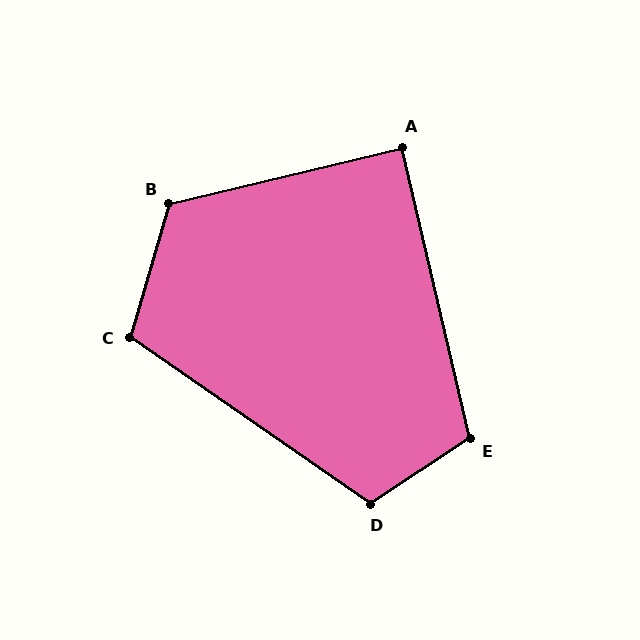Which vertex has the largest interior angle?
B, at approximately 120 degrees.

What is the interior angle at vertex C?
Approximately 109 degrees (obtuse).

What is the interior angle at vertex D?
Approximately 112 degrees (obtuse).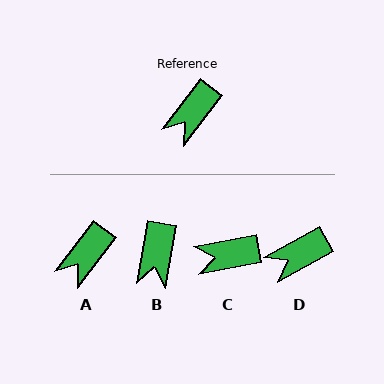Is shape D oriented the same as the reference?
No, it is off by about 23 degrees.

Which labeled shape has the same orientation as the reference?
A.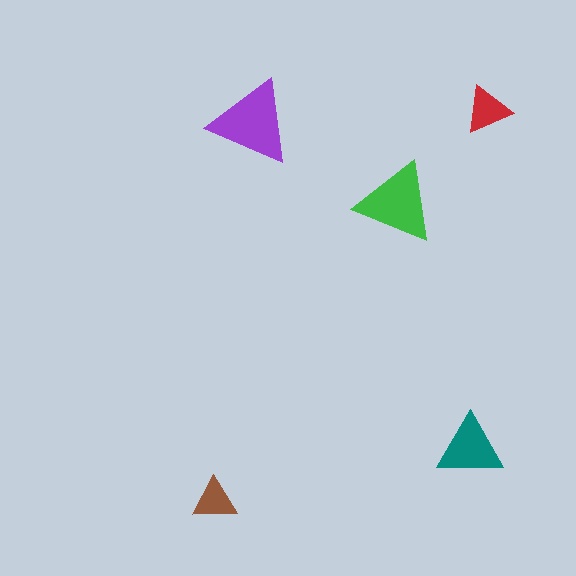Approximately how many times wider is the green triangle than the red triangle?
About 1.5 times wider.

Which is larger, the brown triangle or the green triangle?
The green one.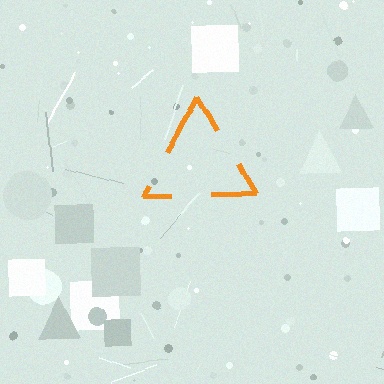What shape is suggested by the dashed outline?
The dashed outline suggests a triangle.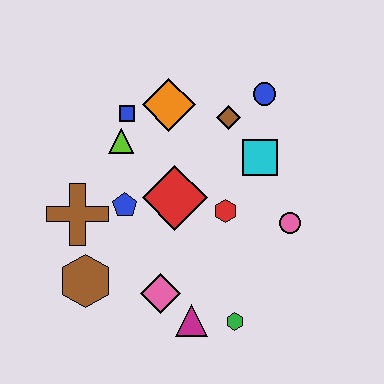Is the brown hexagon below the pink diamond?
No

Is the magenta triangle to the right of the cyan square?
No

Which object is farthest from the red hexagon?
The brown hexagon is farthest from the red hexagon.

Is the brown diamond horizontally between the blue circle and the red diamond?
Yes